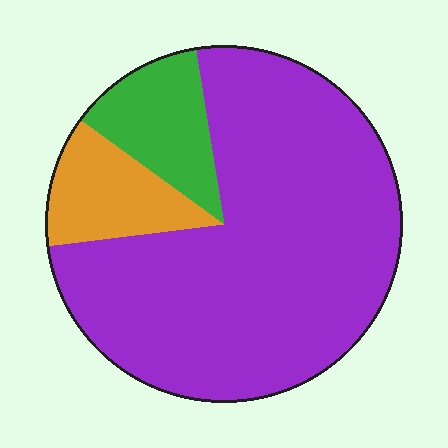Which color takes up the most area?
Purple, at roughly 75%.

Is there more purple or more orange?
Purple.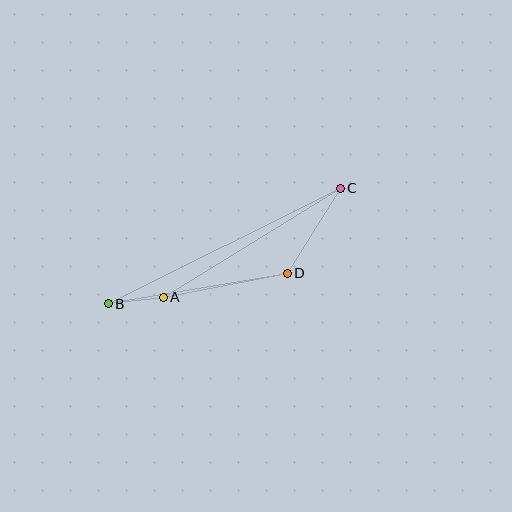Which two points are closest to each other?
Points A and B are closest to each other.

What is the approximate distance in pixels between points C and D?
The distance between C and D is approximately 100 pixels.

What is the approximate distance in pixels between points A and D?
The distance between A and D is approximately 126 pixels.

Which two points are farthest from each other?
Points B and C are farthest from each other.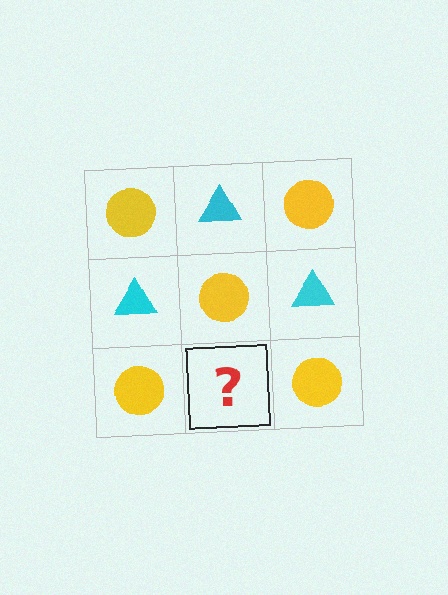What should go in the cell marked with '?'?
The missing cell should contain a cyan triangle.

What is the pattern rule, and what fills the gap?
The rule is that it alternates yellow circle and cyan triangle in a checkerboard pattern. The gap should be filled with a cyan triangle.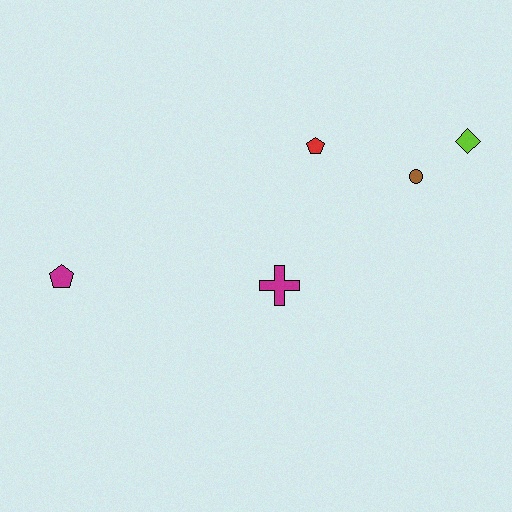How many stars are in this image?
There are no stars.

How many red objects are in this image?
There is 1 red object.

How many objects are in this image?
There are 5 objects.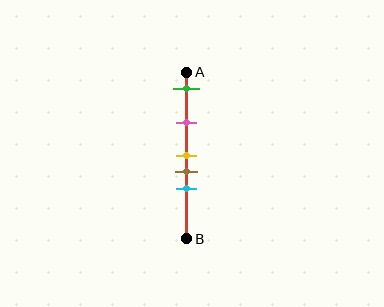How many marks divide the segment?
There are 5 marks dividing the segment.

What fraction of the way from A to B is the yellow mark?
The yellow mark is approximately 50% (0.5) of the way from A to B.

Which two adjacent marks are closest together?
The yellow and brown marks are the closest adjacent pair.